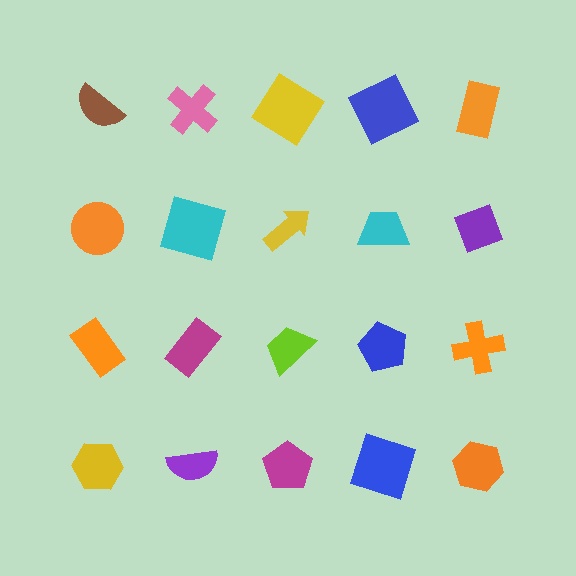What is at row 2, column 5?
A purple diamond.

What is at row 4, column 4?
A blue square.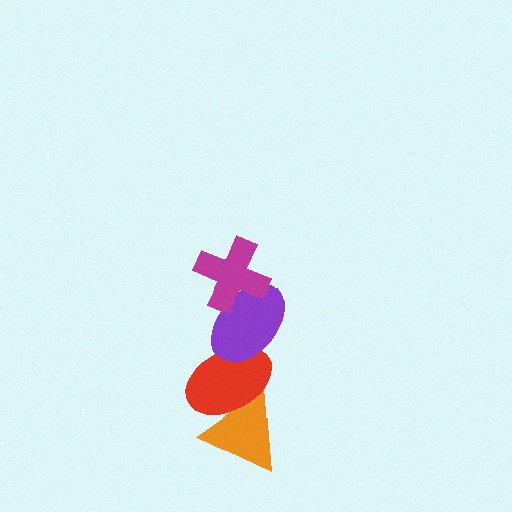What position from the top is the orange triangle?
The orange triangle is 4th from the top.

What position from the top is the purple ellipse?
The purple ellipse is 2nd from the top.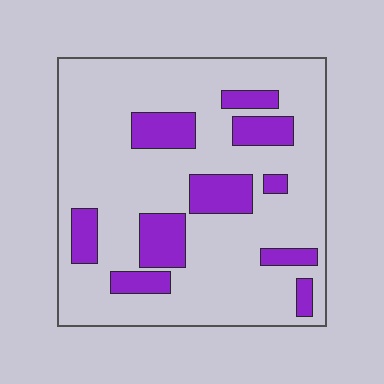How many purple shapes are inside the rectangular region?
10.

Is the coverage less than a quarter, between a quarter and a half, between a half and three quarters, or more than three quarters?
Less than a quarter.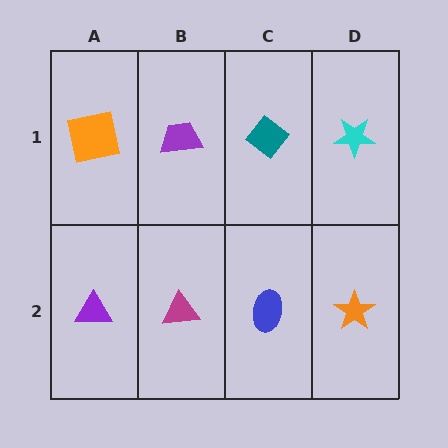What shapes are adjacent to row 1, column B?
A magenta triangle (row 2, column B), an orange square (row 1, column A), a teal diamond (row 1, column C).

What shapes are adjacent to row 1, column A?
A purple triangle (row 2, column A), a purple trapezoid (row 1, column B).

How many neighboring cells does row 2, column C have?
3.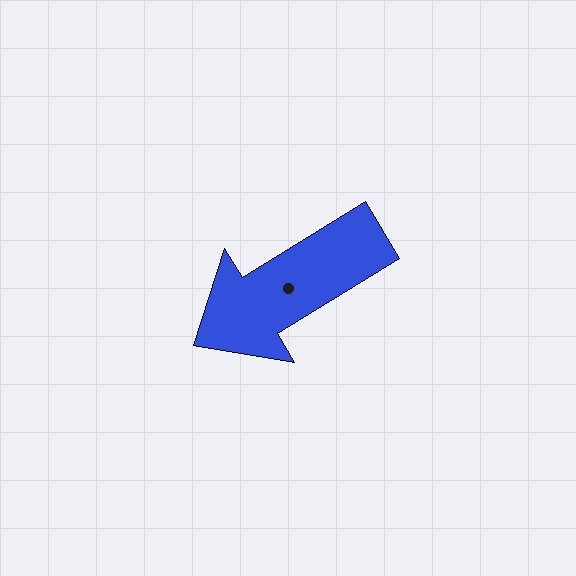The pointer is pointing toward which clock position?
Roughly 8 o'clock.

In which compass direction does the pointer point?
Southwest.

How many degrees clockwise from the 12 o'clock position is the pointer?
Approximately 238 degrees.